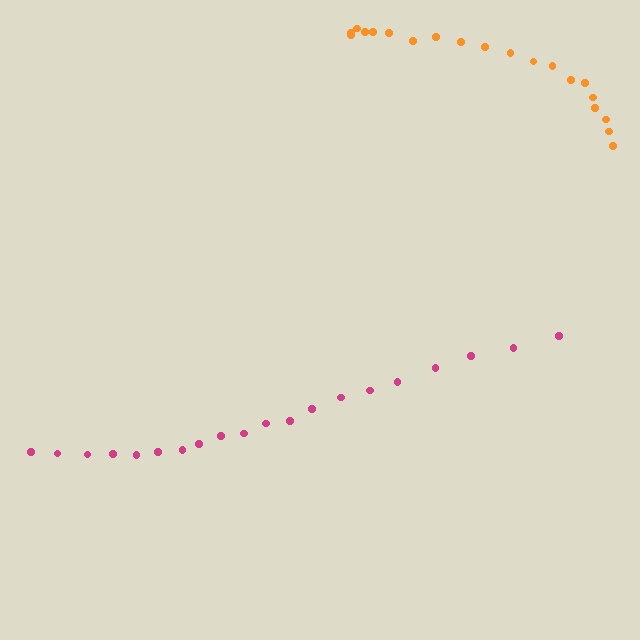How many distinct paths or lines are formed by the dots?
There are 2 distinct paths.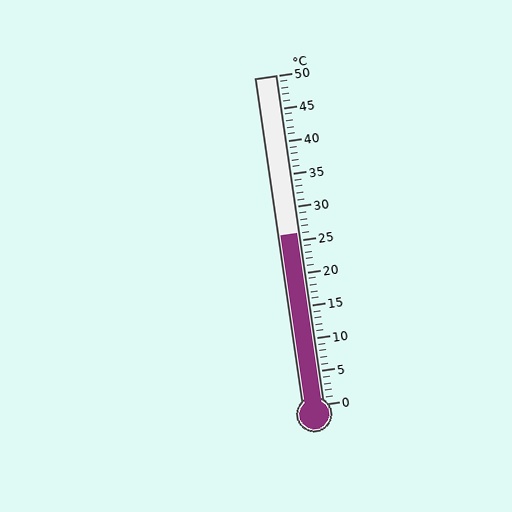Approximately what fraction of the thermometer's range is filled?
The thermometer is filled to approximately 50% of its range.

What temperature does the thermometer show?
The thermometer shows approximately 26°C.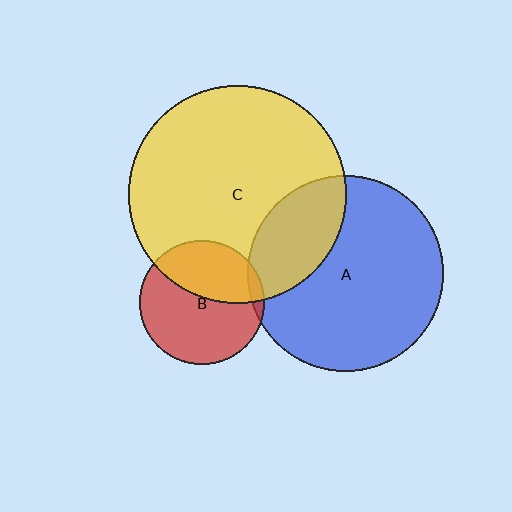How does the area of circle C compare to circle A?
Approximately 1.2 times.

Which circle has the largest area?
Circle C (yellow).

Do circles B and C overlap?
Yes.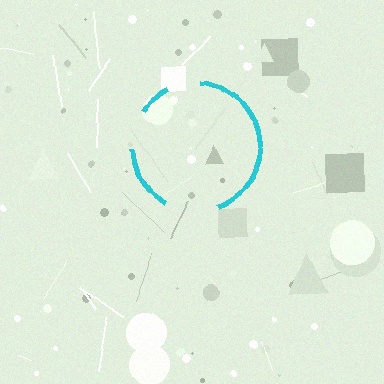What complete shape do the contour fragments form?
The contour fragments form a circle.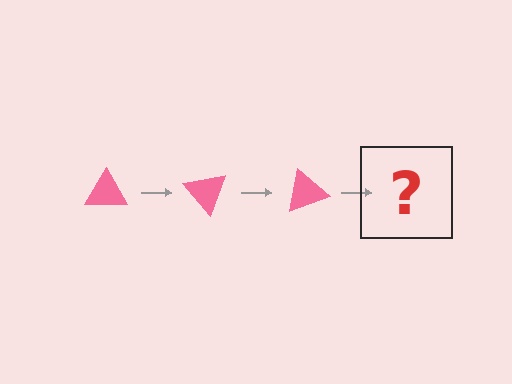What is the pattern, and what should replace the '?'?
The pattern is that the triangle rotates 50 degrees each step. The '?' should be a pink triangle rotated 150 degrees.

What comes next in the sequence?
The next element should be a pink triangle rotated 150 degrees.